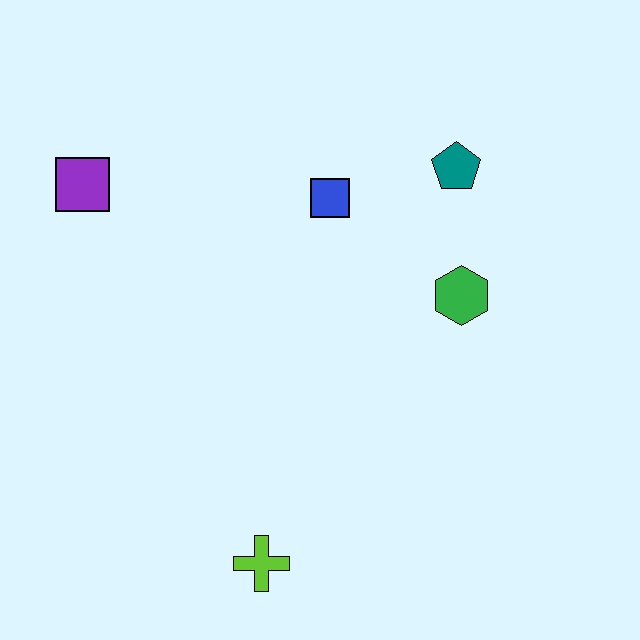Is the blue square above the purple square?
No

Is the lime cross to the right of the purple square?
Yes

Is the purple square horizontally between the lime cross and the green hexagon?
No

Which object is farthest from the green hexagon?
The purple square is farthest from the green hexagon.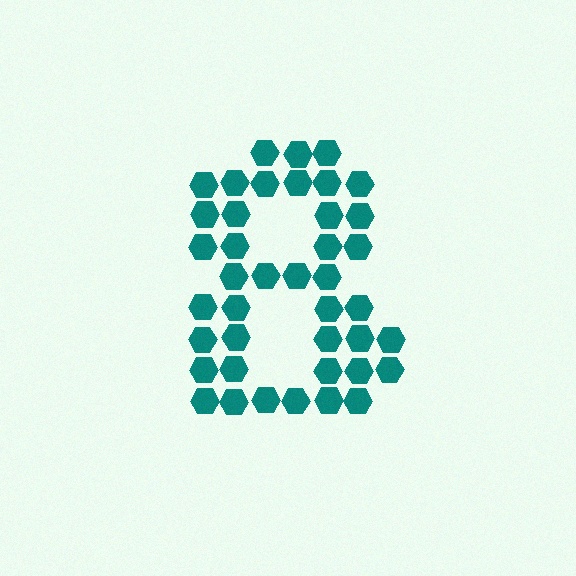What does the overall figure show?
The overall figure shows the digit 8.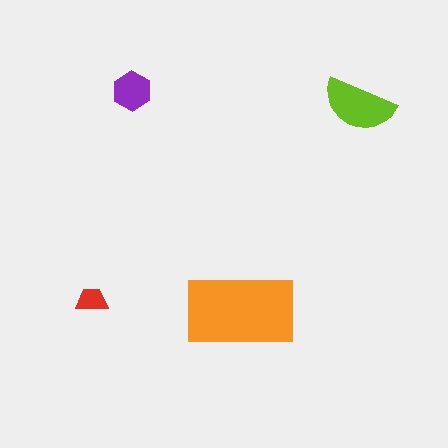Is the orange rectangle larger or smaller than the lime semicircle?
Larger.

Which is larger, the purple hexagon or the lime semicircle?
The lime semicircle.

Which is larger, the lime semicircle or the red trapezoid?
The lime semicircle.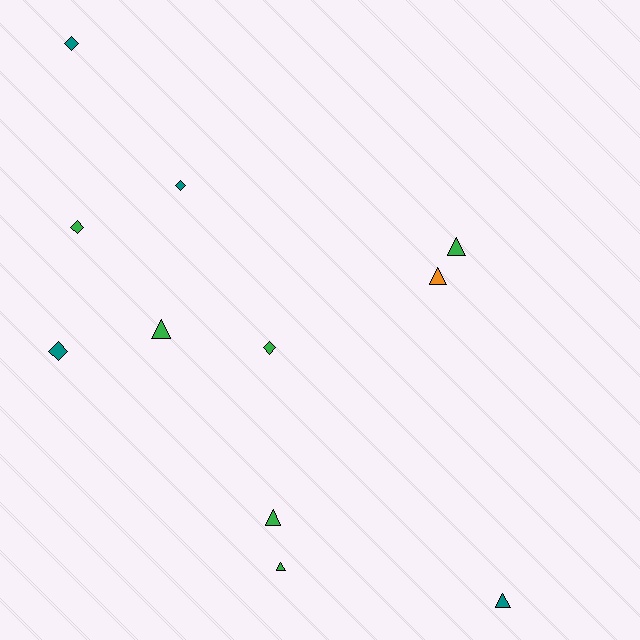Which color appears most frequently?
Green, with 6 objects.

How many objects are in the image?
There are 11 objects.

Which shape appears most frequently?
Triangle, with 6 objects.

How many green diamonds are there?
There are 2 green diamonds.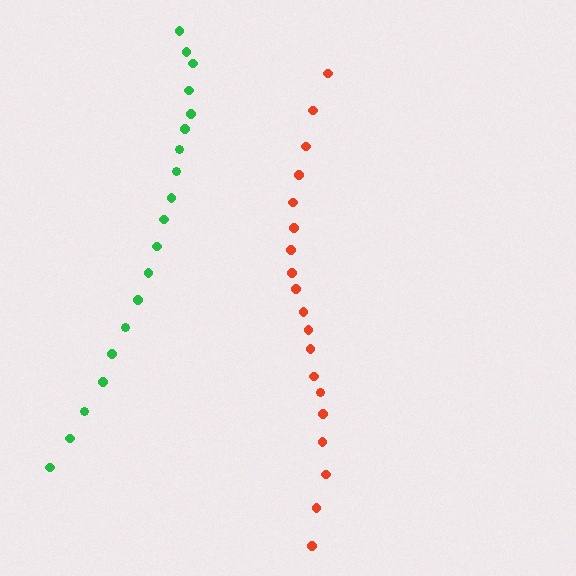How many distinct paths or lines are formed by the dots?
There are 2 distinct paths.